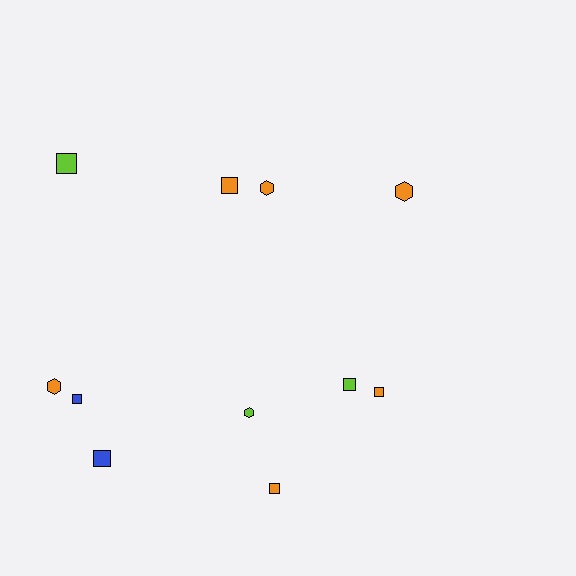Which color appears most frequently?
Orange, with 6 objects.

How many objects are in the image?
There are 11 objects.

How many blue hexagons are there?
There are no blue hexagons.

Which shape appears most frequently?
Square, with 7 objects.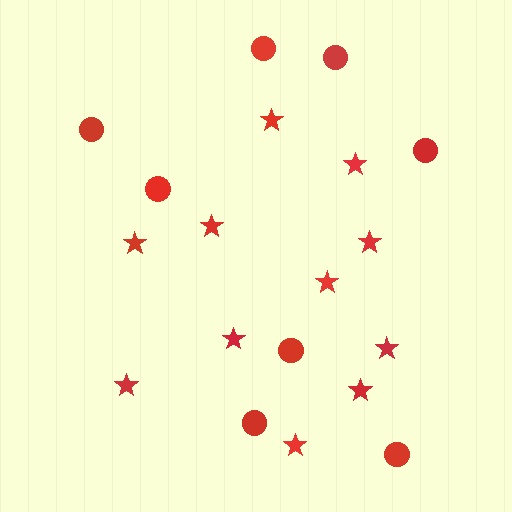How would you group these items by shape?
There are 2 groups: one group of stars (11) and one group of circles (8).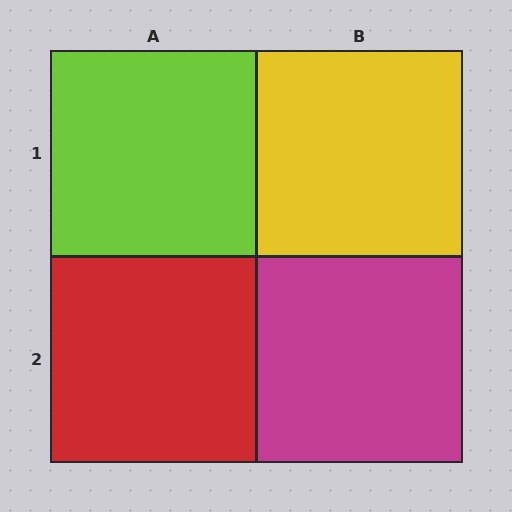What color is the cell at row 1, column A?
Lime.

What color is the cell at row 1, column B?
Yellow.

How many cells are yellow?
1 cell is yellow.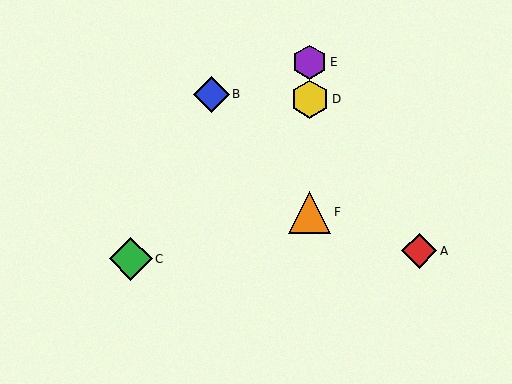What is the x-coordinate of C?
Object C is at x≈131.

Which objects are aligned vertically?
Objects D, E, F are aligned vertically.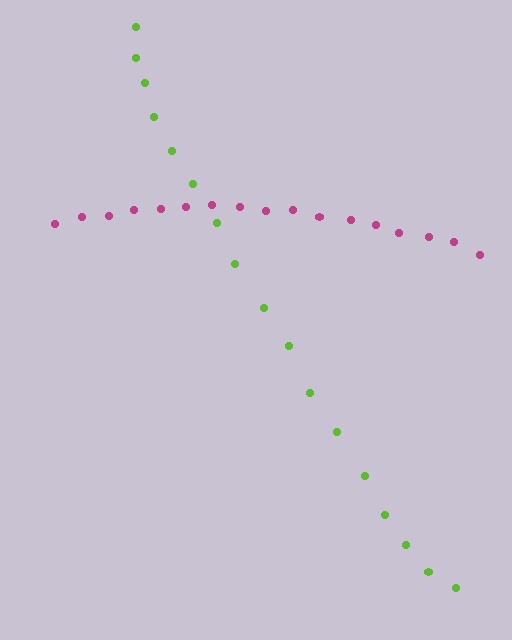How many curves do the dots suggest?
There are 2 distinct paths.